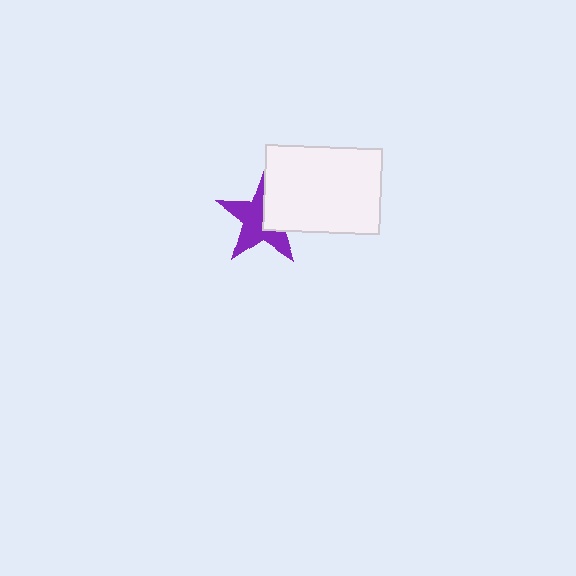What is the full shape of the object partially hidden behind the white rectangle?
The partially hidden object is a purple star.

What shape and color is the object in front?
The object in front is a white rectangle.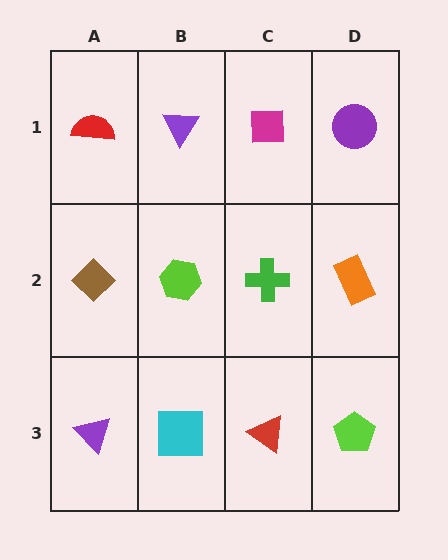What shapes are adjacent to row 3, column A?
A brown diamond (row 2, column A), a cyan square (row 3, column B).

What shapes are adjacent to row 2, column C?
A magenta square (row 1, column C), a red triangle (row 3, column C), a lime hexagon (row 2, column B), an orange rectangle (row 2, column D).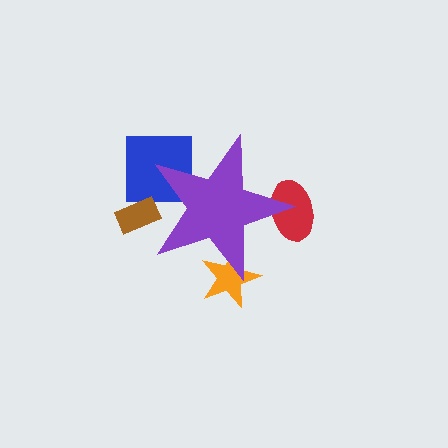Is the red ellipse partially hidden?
Yes, the red ellipse is partially hidden behind the purple star.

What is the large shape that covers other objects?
A purple star.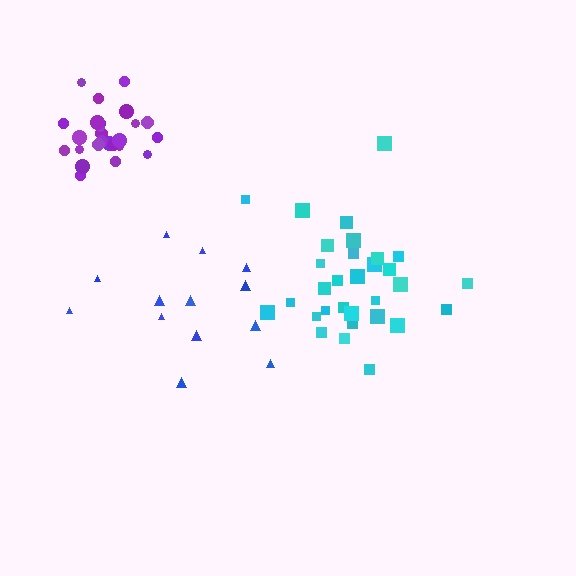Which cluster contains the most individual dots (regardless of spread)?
Cyan (31).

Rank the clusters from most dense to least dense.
purple, cyan, blue.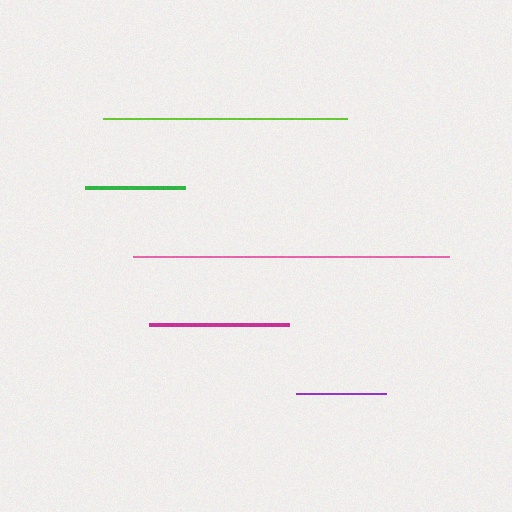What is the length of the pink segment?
The pink segment is approximately 316 pixels long.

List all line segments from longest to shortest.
From longest to shortest: pink, lime, magenta, green, purple.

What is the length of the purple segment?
The purple segment is approximately 90 pixels long.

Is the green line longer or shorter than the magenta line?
The magenta line is longer than the green line.